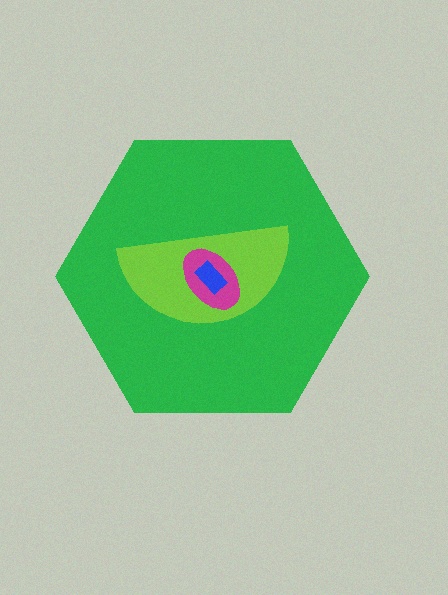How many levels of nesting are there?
4.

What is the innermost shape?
The blue rectangle.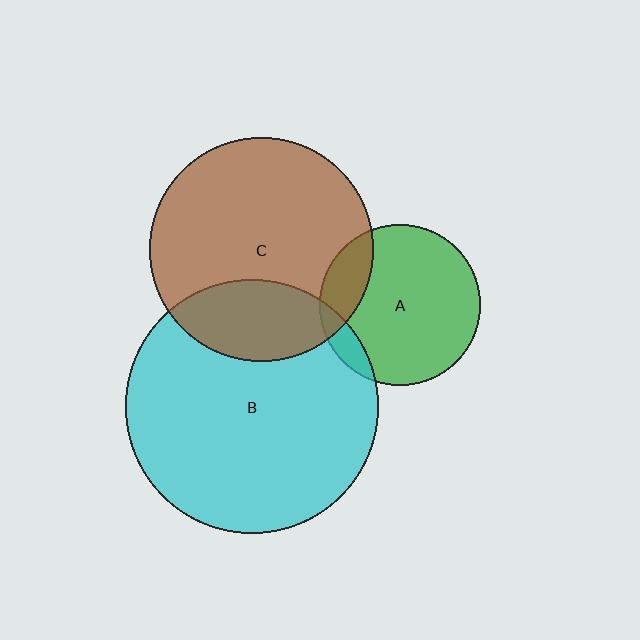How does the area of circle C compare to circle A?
Approximately 1.9 times.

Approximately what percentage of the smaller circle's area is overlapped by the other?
Approximately 15%.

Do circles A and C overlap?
Yes.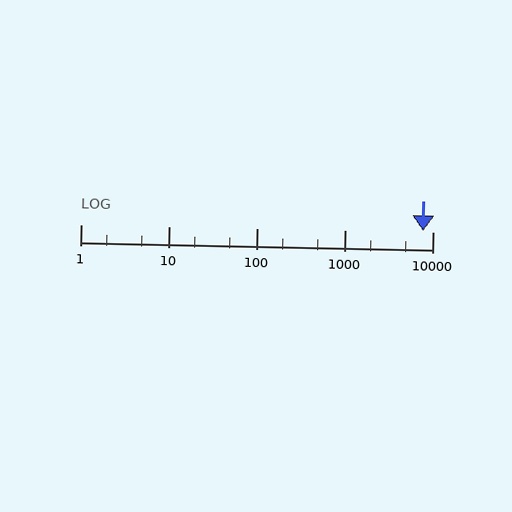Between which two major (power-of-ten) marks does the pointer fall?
The pointer is between 1000 and 10000.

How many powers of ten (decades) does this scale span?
The scale spans 4 decades, from 1 to 10000.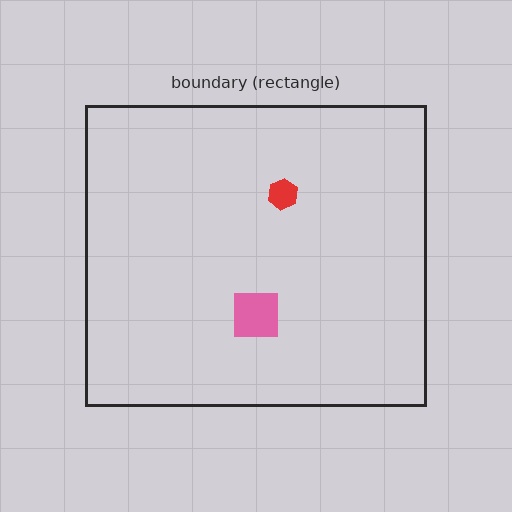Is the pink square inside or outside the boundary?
Inside.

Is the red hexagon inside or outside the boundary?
Inside.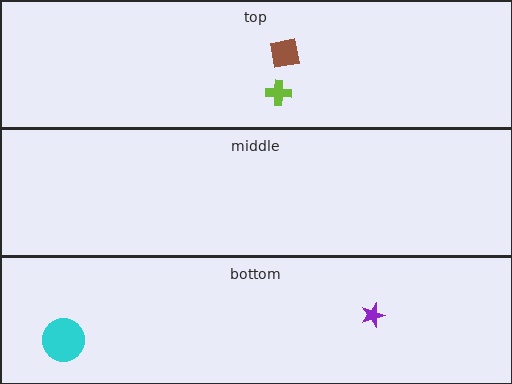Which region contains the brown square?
The top region.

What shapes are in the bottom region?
The cyan circle, the purple star.